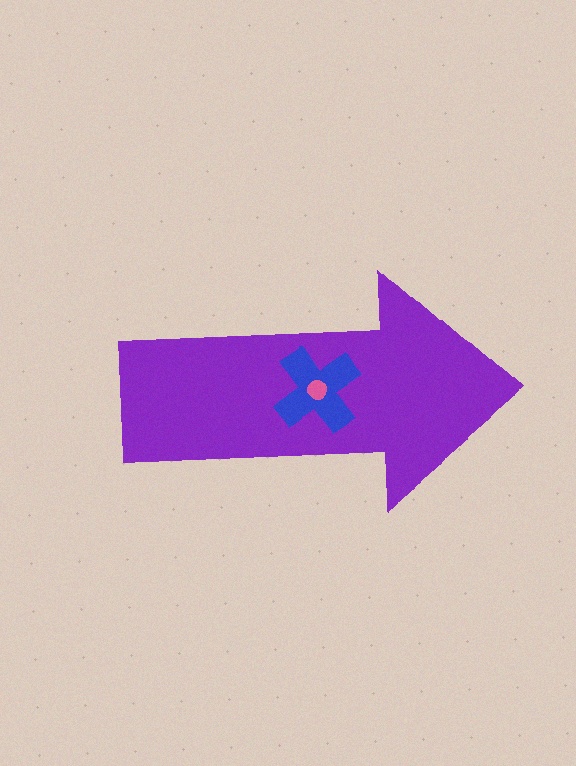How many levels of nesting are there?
3.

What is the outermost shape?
The purple arrow.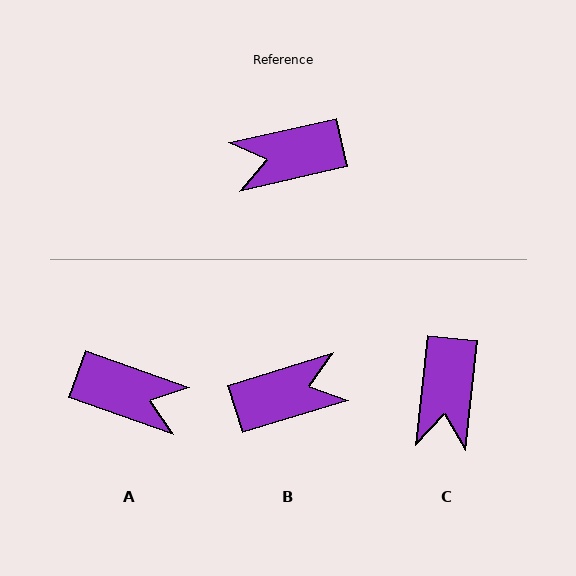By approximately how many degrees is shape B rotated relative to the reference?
Approximately 176 degrees clockwise.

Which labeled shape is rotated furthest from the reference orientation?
B, about 176 degrees away.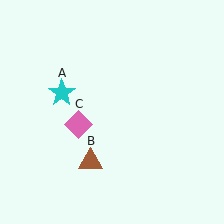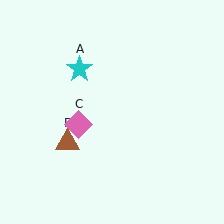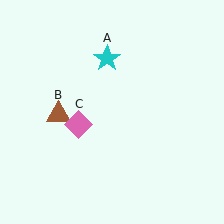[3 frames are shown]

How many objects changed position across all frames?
2 objects changed position: cyan star (object A), brown triangle (object B).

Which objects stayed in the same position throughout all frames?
Pink diamond (object C) remained stationary.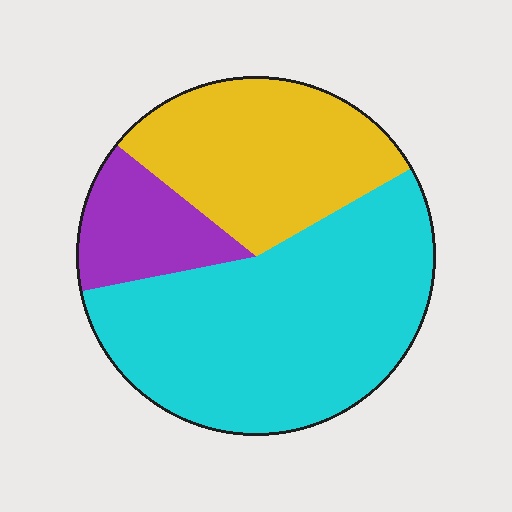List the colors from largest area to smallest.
From largest to smallest: cyan, yellow, purple.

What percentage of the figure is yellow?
Yellow takes up about one third (1/3) of the figure.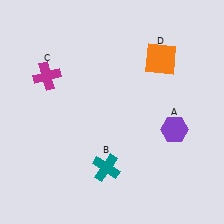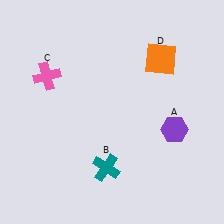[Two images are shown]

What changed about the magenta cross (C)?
In Image 1, C is magenta. In Image 2, it changed to pink.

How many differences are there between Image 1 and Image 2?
There is 1 difference between the two images.